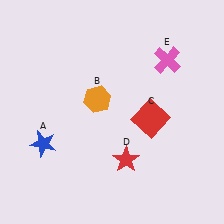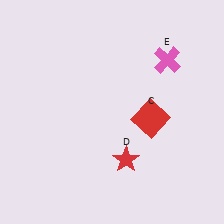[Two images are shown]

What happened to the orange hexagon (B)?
The orange hexagon (B) was removed in Image 2. It was in the top-left area of Image 1.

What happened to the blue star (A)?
The blue star (A) was removed in Image 2. It was in the bottom-left area of Image 1.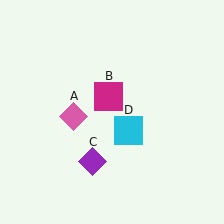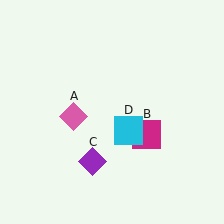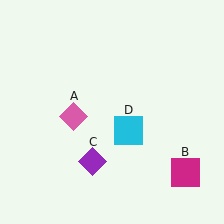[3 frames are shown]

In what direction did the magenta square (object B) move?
The magenta square (object B) moved down and to the right.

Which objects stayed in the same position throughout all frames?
Pink diamond (object A) and purple diamond (object C) and cyan square (object D) remained stationary.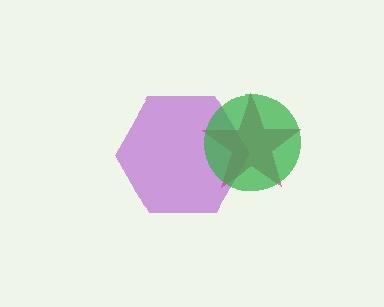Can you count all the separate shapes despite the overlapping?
Yes, there are 3 separate shapes.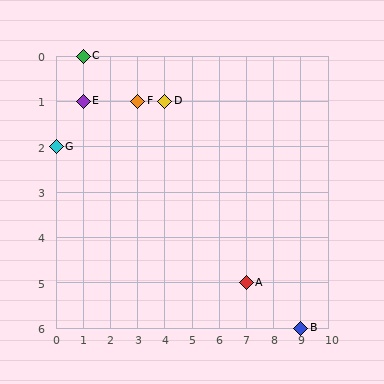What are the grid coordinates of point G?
Point G is at grid coordinates (0, 2).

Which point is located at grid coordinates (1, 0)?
Point C is at (1, 0).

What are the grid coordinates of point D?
Point D is at grid coordinates (4, 1).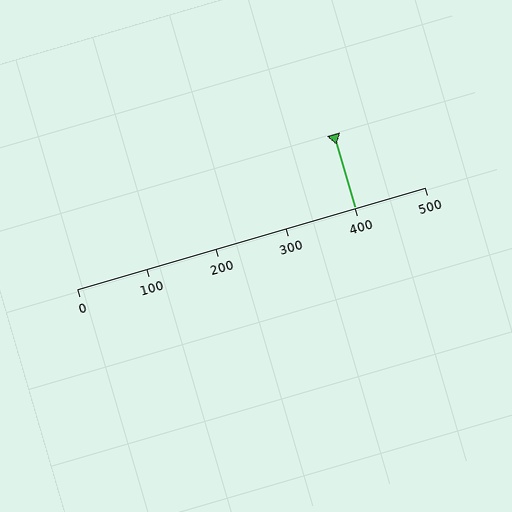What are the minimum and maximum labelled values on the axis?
The axis runs from 0 to 500.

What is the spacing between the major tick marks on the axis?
The major ticks are spaced 100 apart.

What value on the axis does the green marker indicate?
The marker indicates approximately 400.